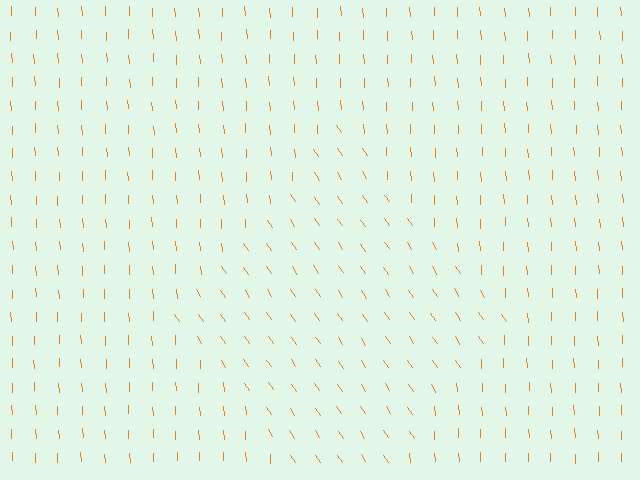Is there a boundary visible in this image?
Yes, there is a texture boundary formed by a change in line orientation.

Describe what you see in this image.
The image is filled with small orange line segments. A diamond region in the image has lines oriented differently from the surrounding lines, creating a visible texture boundary.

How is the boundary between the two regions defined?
The boundary is defined purely by a change in line orientation (approximately 31 degrees difference). All lines are the same color and thickness.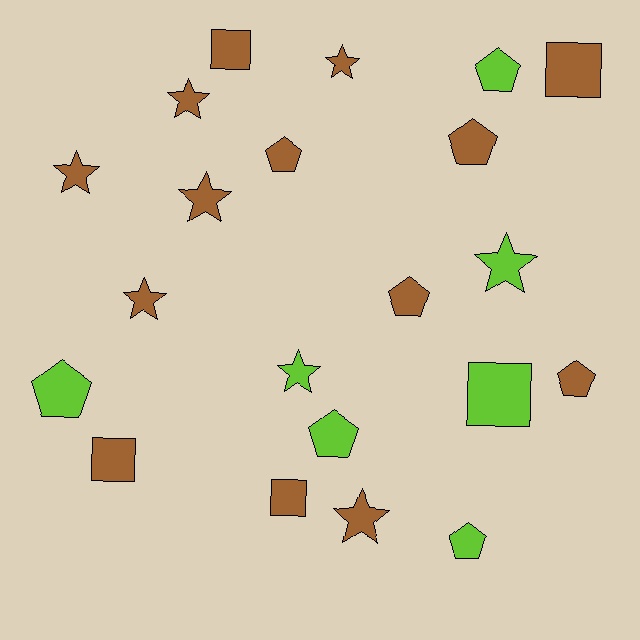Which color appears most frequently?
Brown, with 14 objects.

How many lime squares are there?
There is 1 lime square.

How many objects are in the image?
There are 21 objects.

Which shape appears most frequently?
Pentagon, with 8 objects.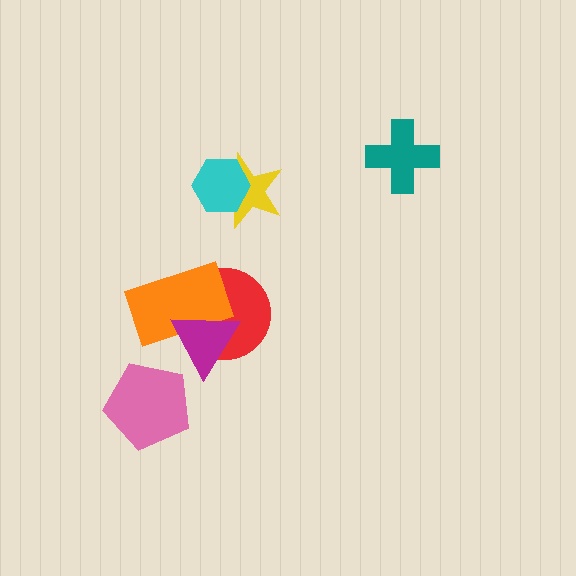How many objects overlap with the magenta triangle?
2 objects overlap with the magenta triangle.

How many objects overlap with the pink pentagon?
0 objects overlap with the pink pentagon.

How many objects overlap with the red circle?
2 objects overlap with the red circle.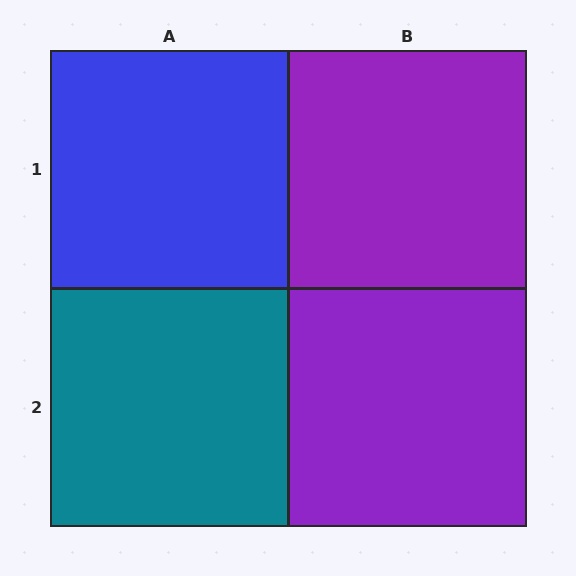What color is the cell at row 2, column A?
Teal.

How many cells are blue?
1 cell is blue.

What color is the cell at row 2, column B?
Purple.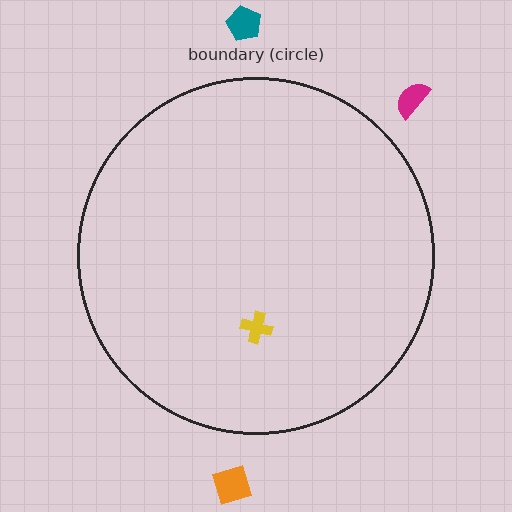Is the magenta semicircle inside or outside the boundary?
Outside.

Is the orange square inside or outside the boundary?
Outside.